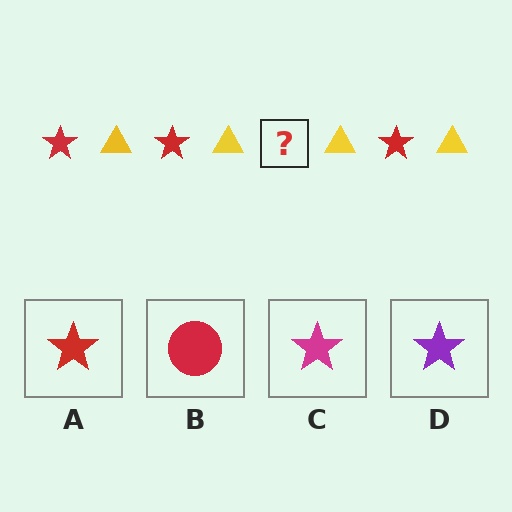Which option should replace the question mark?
Option A.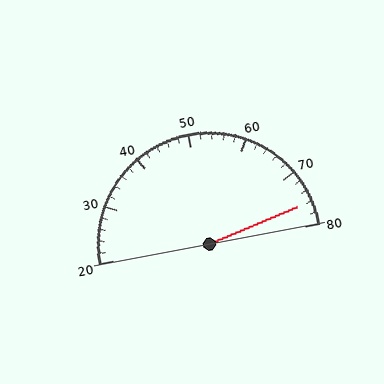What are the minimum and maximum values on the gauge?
The gauge ranges from 20 to 80.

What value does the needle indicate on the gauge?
The needle indicates approximately 76.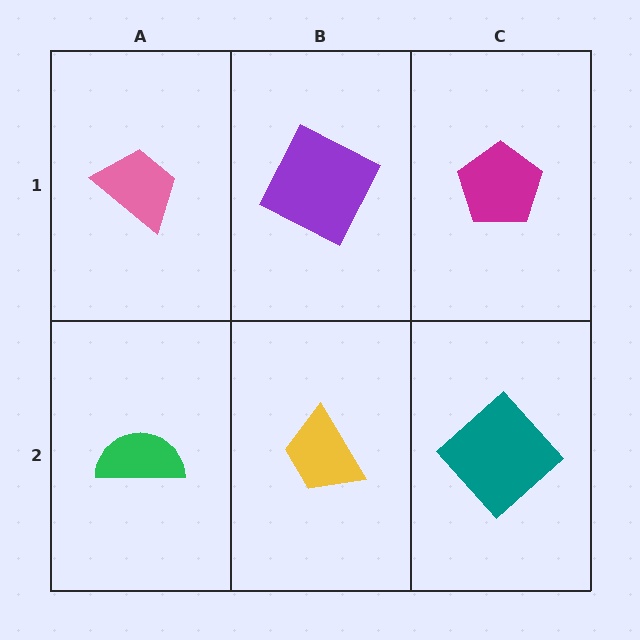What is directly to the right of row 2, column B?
A teal diamond.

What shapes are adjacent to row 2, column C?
A magenta pentagon (row 1, column C), a yellow trapezoid (row 2, column B).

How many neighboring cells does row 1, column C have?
2.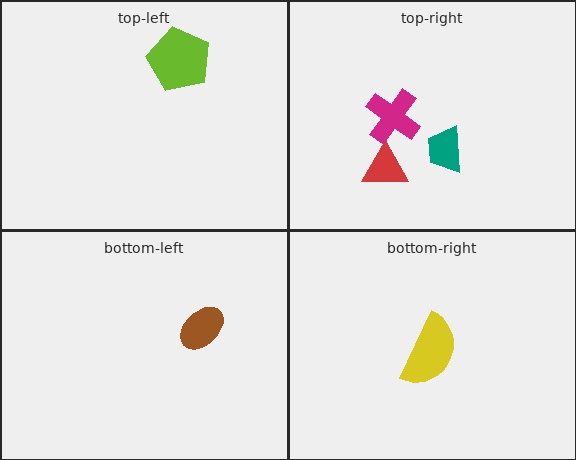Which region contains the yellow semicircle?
The bottom-right region.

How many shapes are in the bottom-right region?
1.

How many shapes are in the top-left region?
1.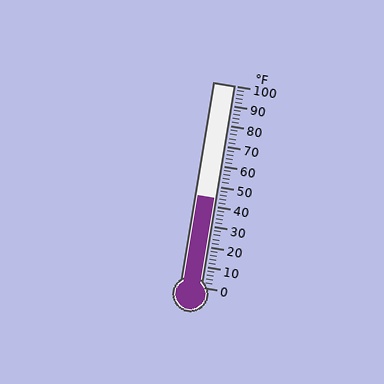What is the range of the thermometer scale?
The thermometer scale ranges from 0°F to 100°F.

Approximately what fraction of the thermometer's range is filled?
The thermometer is filled to approximately 45% of its range.